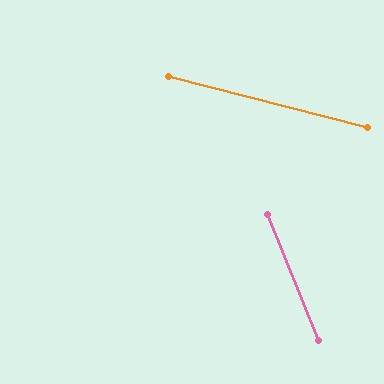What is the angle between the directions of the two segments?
Approximately 53 degrees.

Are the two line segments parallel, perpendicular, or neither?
Neither parallel nor perpendicular — they differ by about 53°.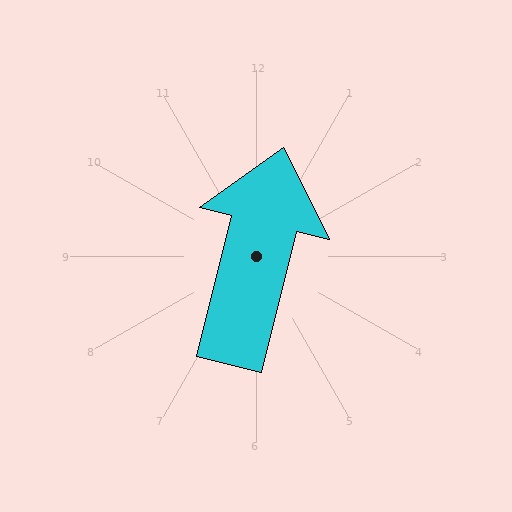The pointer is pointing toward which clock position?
Roughly 12 o'clock.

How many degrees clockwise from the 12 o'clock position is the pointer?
Approximately 14 degrees.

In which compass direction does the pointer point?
North.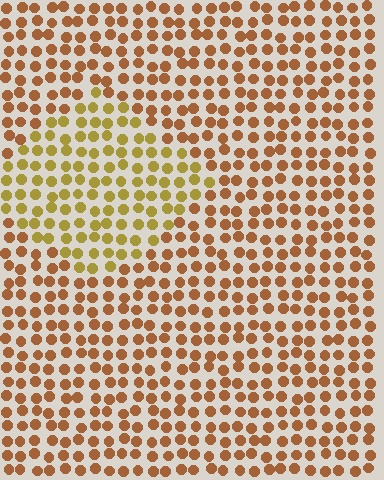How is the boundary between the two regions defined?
The boundary is defined purely by a slight shift in hue (about 30 degrees). Spacing, size, and orientation are identical on both sides.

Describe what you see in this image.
The image is filled with small brown elements in a uniform arrangement. A diamond-shaped region is visible where the elements are tinted to a slightly different hue, forming a subtle color boundary.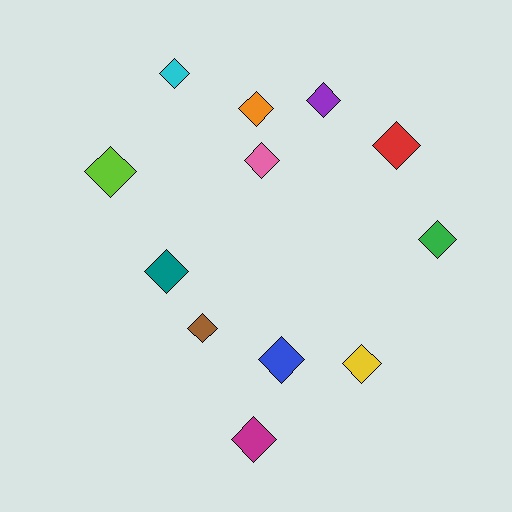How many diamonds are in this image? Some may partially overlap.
There are 12 diamonds.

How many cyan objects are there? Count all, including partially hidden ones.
There is 1 cyan object.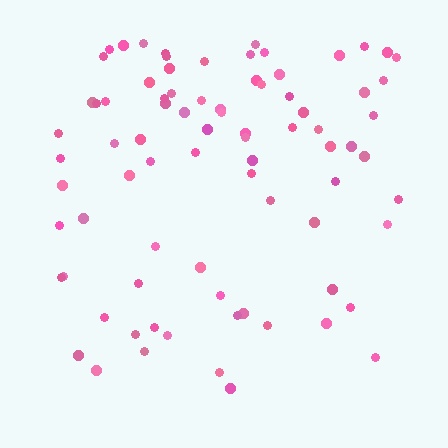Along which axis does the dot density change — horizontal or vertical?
Vertical.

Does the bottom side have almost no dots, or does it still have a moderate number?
Still a moderate number, just noticeably fewer than the top.